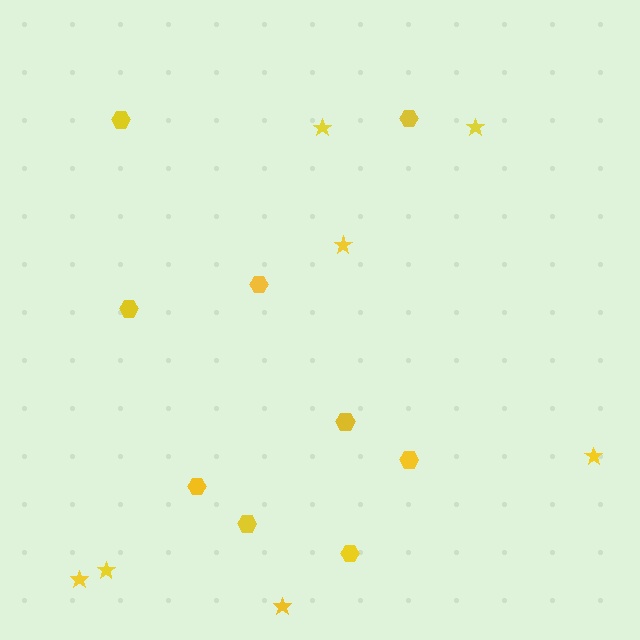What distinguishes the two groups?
There are 2 groups: one group of hexagons (9) and one group of stars (7).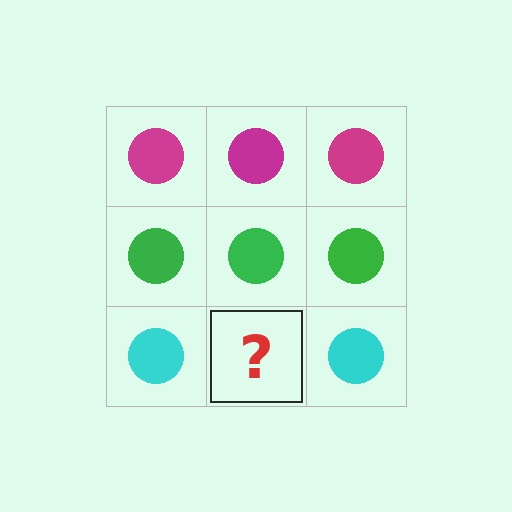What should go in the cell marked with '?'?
The missing cell should contain a cyan circle.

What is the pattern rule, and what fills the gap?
The rule is that each row has a consistent color. The gap should be filled with a cyan circle.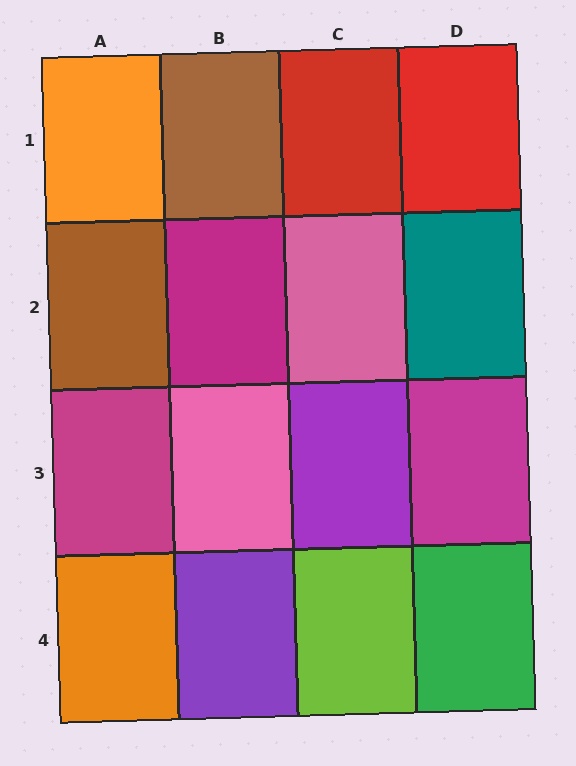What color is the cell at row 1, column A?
Orange.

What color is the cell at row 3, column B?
Pink.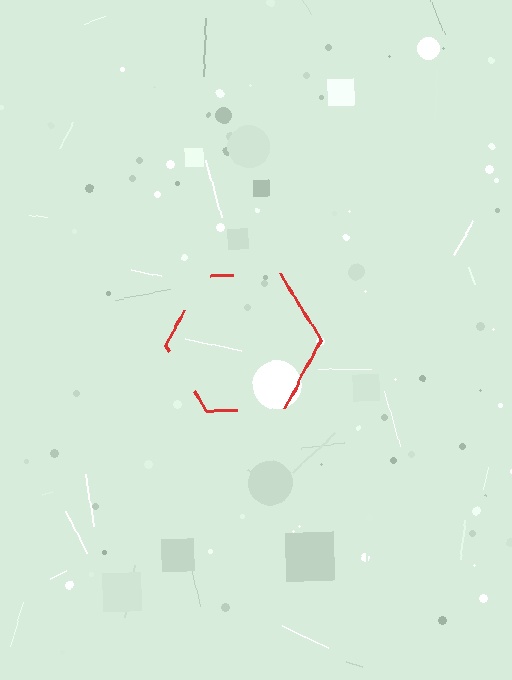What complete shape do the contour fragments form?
The contour fragments form a hexagon.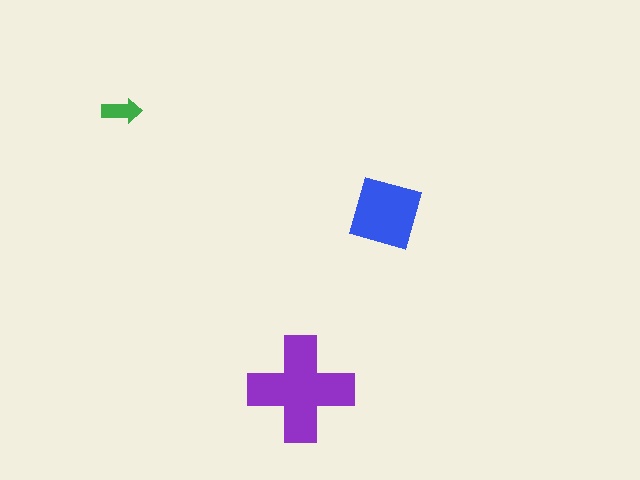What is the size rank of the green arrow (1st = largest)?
3rd.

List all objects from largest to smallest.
The purple cross, the blue square, the green arrow.